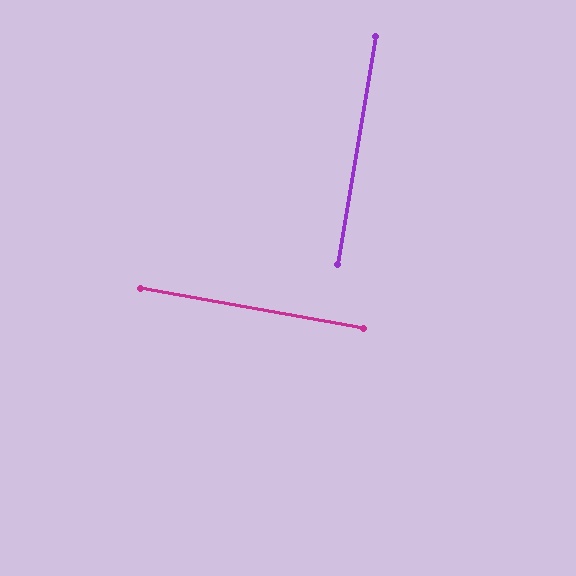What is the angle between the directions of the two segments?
Approximately 89 degrees.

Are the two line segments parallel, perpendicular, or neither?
Perpendicular — they meet at approximately 89°.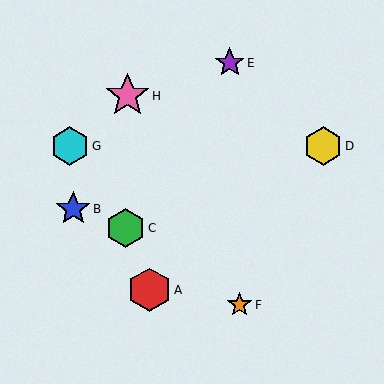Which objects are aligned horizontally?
Objects D, G are aligned horizontally.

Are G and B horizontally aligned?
No, G is at y≈146 and B is at y≈209.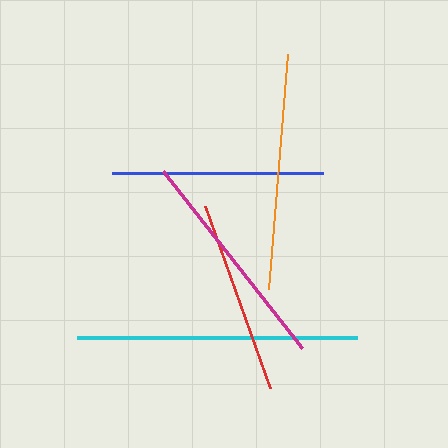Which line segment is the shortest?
The red line is the shortest at approximately 194 pixels.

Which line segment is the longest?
The cyan line is the longest at approximately 280 pixels.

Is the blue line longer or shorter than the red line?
The blue line is longer than the red line.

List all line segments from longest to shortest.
From longest to shortest: cyan, orange, magenta, blue, red.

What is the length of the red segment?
The red segment is approximately 194 pixels long.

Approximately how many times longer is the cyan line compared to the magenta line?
The cyan line is approximately 1.2 times the length of the magenta line.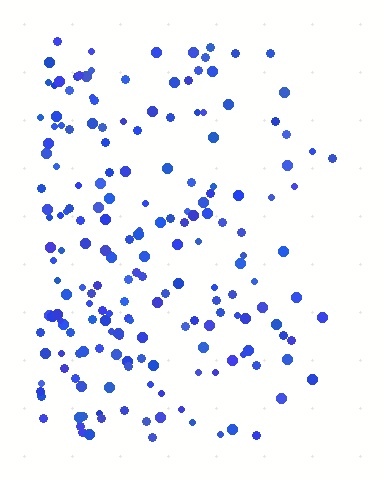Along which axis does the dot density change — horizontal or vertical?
Horizontal.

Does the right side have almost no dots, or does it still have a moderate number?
Still a moderate number, just noticeably fewer than the left.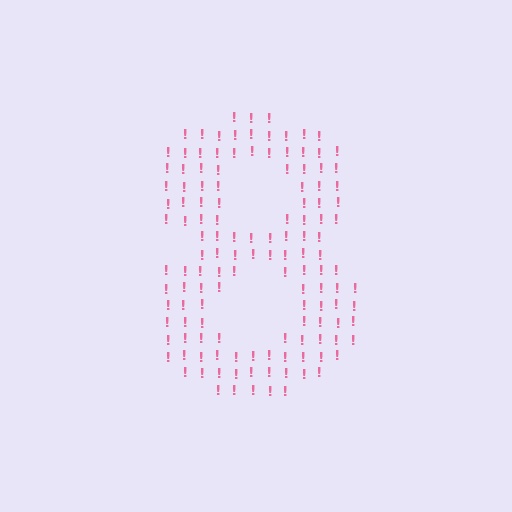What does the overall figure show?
The overall figure shows the digit 8.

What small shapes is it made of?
It is made of small exclamation marks.